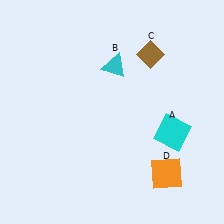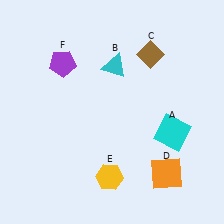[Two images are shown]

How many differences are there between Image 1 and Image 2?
There are 2 differences between the two images.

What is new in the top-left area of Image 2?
A purple pentagon (F) was added in the top-left area of Image 2.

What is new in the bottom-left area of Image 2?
A yellow hexagon (E) was added in the bottom-left area of Image 2.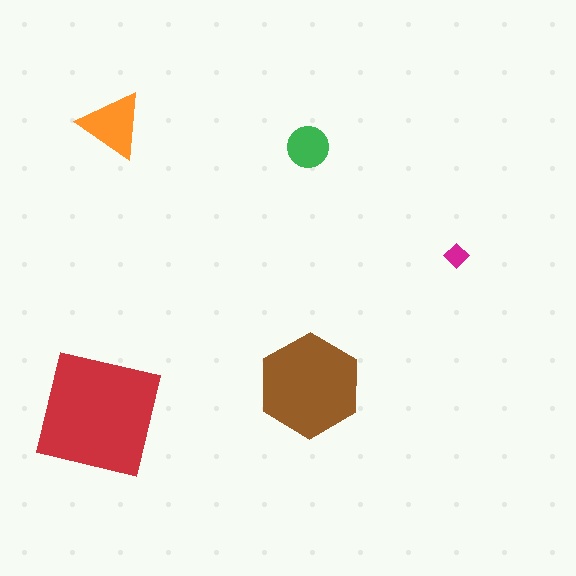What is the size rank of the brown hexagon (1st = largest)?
2nd.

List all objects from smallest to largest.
The magenta diamond, the green circle, the orange triangle, the brown hexagon, the red square.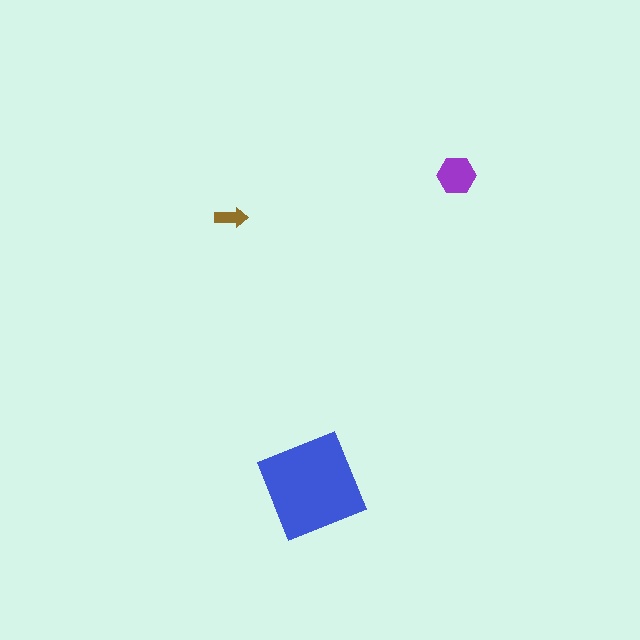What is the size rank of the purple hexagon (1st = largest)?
2nd.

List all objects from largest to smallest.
The blue diamond, the purple hexagon, the brown arrow.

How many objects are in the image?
There are 3 objects in the image.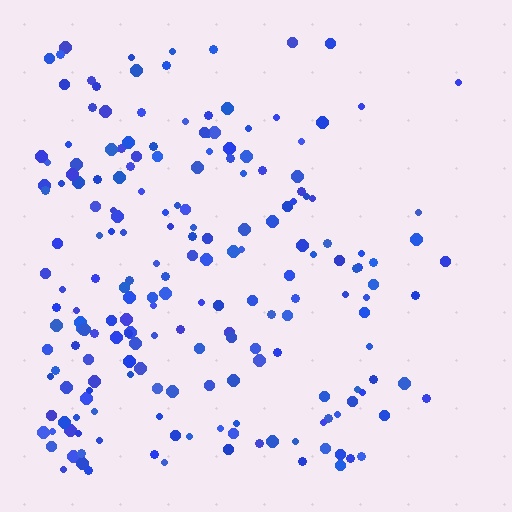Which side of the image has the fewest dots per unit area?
The right.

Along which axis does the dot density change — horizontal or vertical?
Horizontal.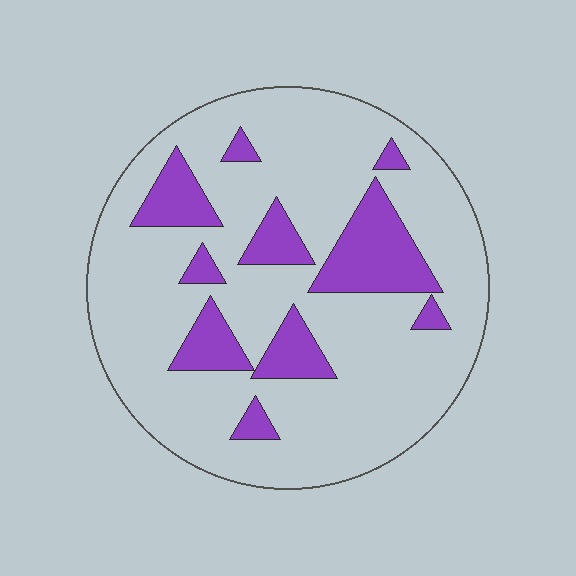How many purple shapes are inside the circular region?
10.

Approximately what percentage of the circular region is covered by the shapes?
Approximately 20%.